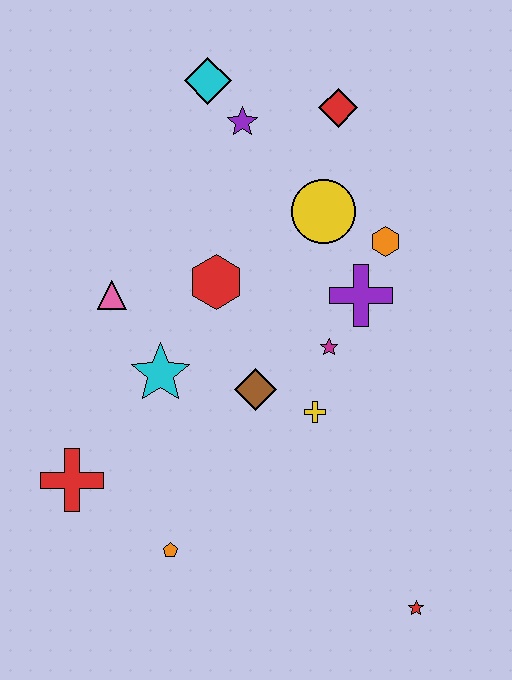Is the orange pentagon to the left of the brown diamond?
Yes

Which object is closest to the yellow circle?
The orange hexagon is closest to the yellow circle.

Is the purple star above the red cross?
Yes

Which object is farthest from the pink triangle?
The red star is farthest from the pink triangle.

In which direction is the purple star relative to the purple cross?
The purple star is above the purple cross.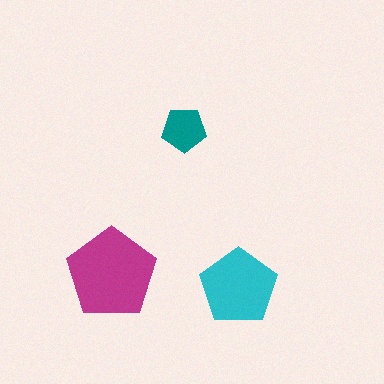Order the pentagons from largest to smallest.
the magenta one, the cyan one, the teal one.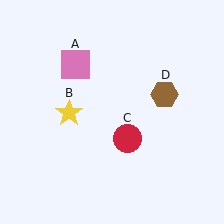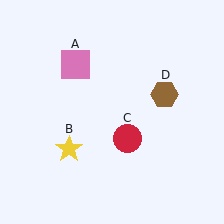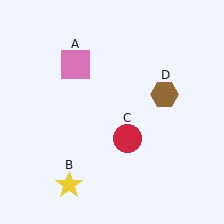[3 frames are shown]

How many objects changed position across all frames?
1 object changed position: yellow star (object B).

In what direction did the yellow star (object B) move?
The yellow star (object B) moved down.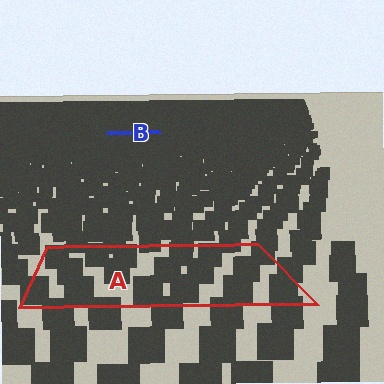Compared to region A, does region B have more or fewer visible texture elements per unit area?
Region B has more texture elements per unit area — they are packed more densely because it is farther away.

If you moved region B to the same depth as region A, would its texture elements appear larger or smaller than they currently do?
They would appear larger. At a closer depth, the same texture elements are projected at a bigger on-screen size.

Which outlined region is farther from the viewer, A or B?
Region B is farther from the viewer — the texture elements inside it appear smaller and more densely packed.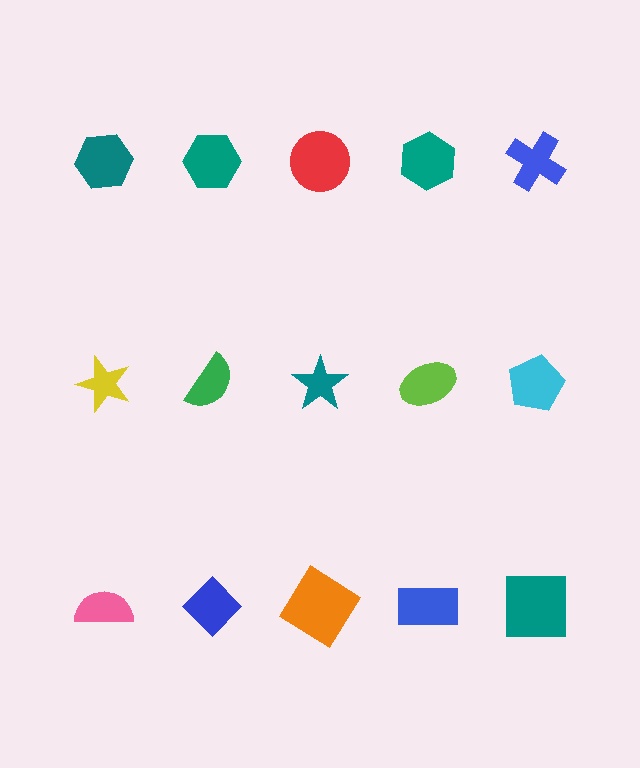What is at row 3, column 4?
A blue rectangle.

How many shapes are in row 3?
5 shapes.